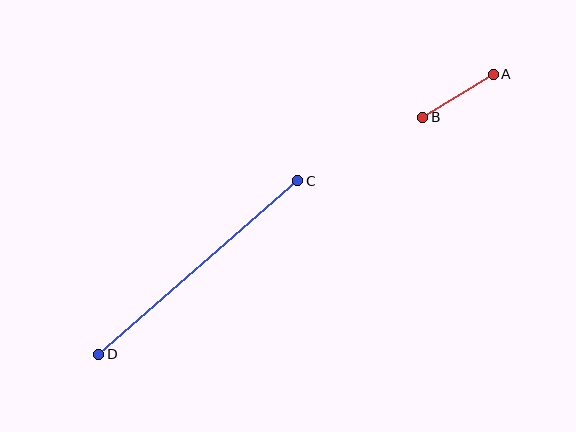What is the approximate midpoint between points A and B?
The midpoint is at approximately (458, 96) pixels.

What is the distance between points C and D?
The distance is approximately 264 pixels.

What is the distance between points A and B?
The distance is approximately 83 pixels.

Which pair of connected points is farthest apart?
Points C and D are farthest apart.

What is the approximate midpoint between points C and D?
The midpoint is at approximately (198, 267) pixels.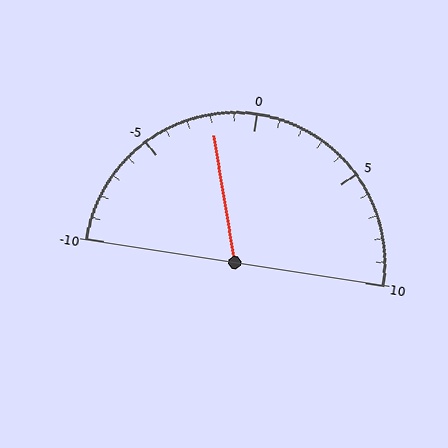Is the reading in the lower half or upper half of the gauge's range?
The reading is in the lower half of the range (-10 to 10).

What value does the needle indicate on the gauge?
The needle indicates approximately -2.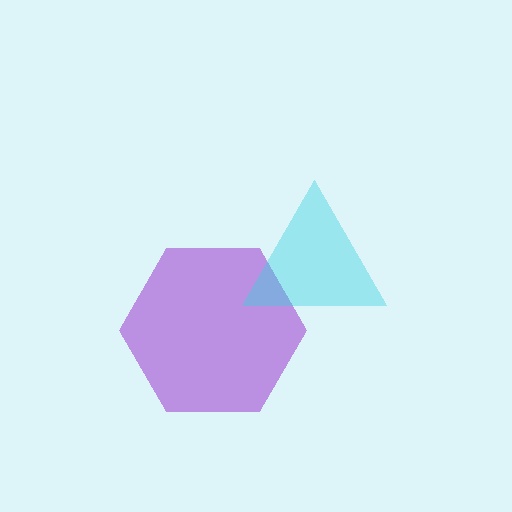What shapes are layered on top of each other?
The layered shapes are: a purple hexagon, a cyan triangle.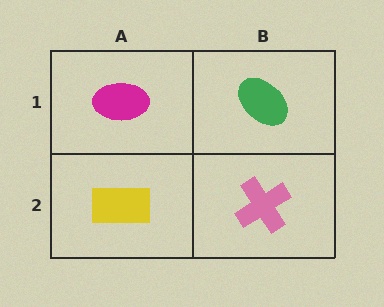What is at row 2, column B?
A pink cross.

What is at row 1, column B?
A green ellipse.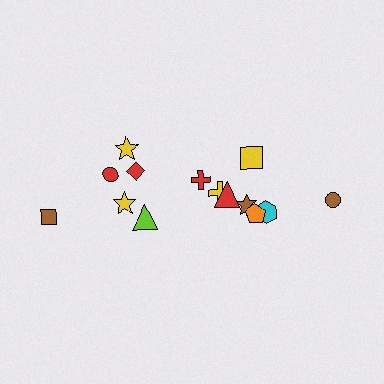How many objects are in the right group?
There are 8 objects.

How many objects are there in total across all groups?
There are 14 objects.